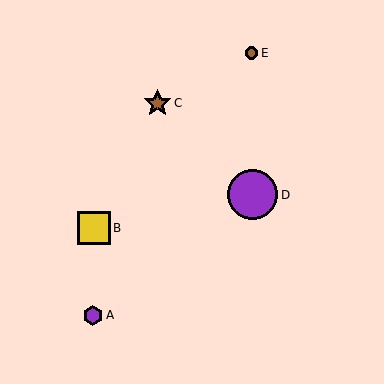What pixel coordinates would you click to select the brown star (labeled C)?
Click at (157, 103) to select the brown star C.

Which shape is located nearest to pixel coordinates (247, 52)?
The brown circle (labeled E) at (251, 53) is nearest to that location.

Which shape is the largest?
The purple circle (labeled D) is the largest.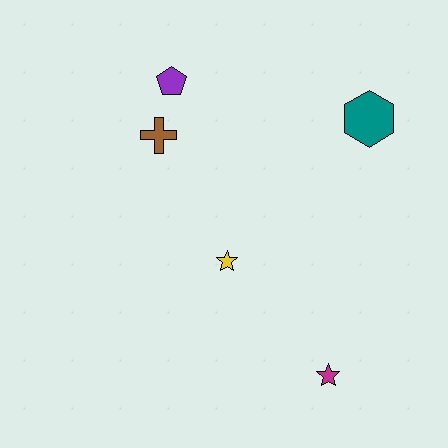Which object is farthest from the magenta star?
The purple pentagon is farthest from the magenta star.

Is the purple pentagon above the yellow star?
Yes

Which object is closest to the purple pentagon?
The brown cross is closest to the purple pentagon.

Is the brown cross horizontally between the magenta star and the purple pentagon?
No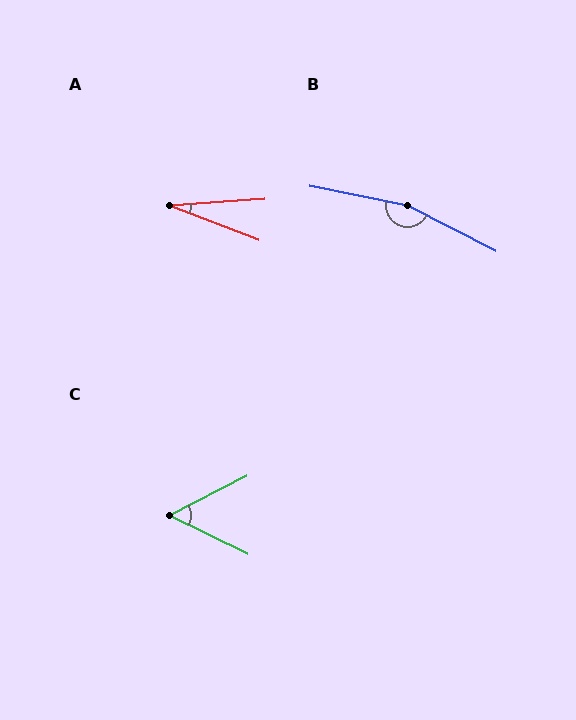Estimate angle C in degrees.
Approximately 53 degrees.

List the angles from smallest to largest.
A (25°), C (53°), B (164°).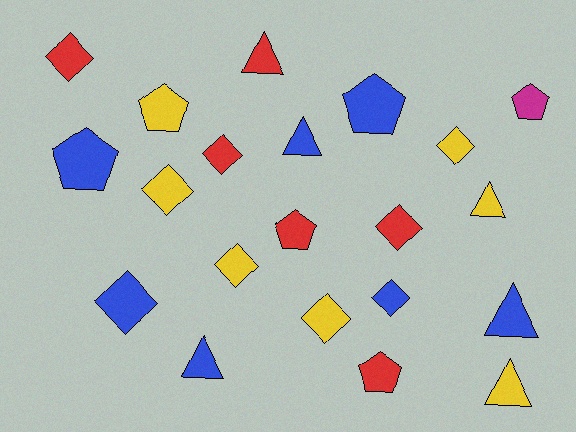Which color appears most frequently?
Yellow, with 7 objects.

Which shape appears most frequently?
Diamond, with 9 objects.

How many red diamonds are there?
There are 3 red diamonds.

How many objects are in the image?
There are 21 objects.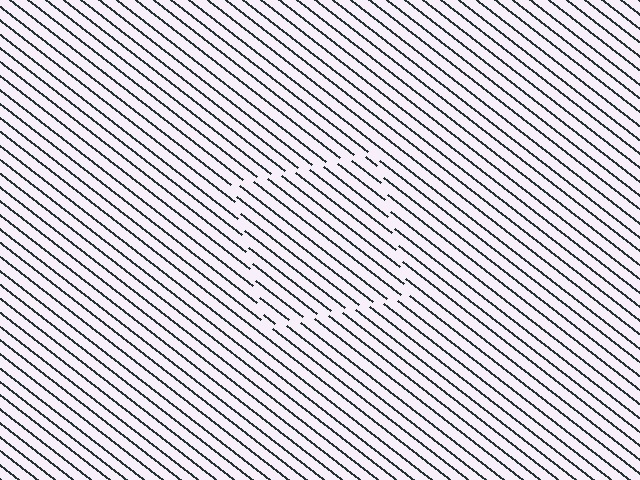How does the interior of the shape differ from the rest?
The interior of the shape contains the same grating, shifted by half a period — the contour is defined by the phase discontinuity where line-ends from the inner and outer gratings abut.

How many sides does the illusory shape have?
4 sides — the line-ends trace a square.